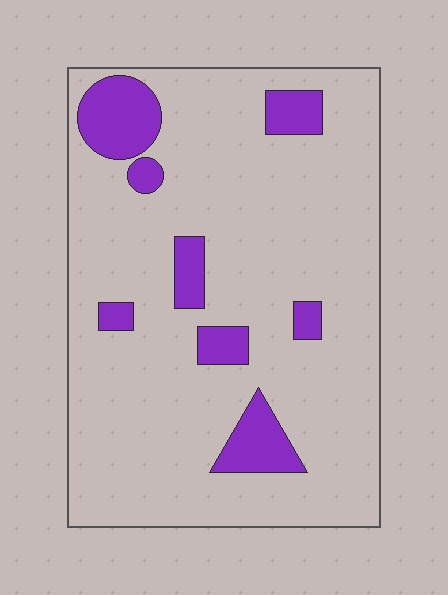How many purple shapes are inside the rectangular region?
8.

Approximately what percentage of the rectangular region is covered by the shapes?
Approximately 15%.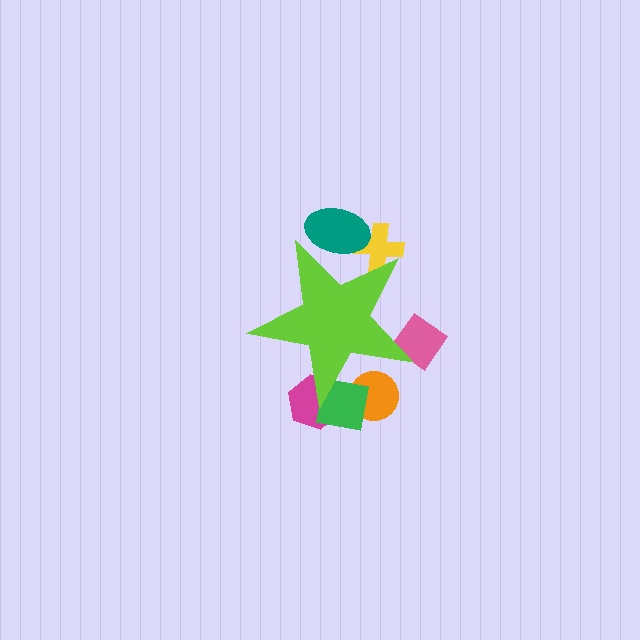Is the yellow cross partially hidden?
Yes, the yellow cross is partially hidden behind the lime star.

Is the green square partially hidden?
Yes, the green square is partially hidden behind the lime star.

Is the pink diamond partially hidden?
Yes, the pink diamond is partially hidden behind the lime star.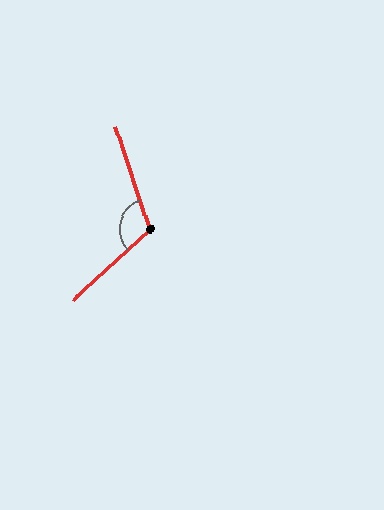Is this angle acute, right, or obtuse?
It is obtuse.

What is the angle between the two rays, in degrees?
Approximately 114 degrees.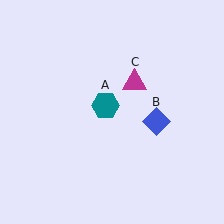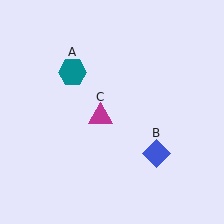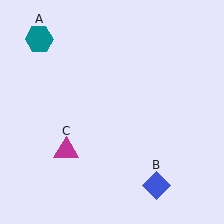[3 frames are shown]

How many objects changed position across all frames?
3 objects changed position: teal hexagon (object A), blue diamond (object B), magenta triangle (object C).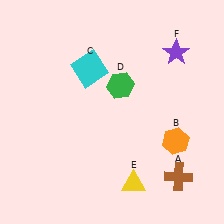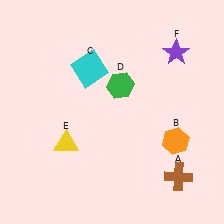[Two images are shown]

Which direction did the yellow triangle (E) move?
The yellow triangle (E) moved left.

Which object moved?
The yellow triangle (E) moved left.